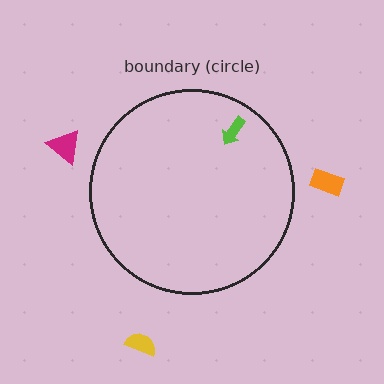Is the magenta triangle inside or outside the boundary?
Outside.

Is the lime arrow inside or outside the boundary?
Inside.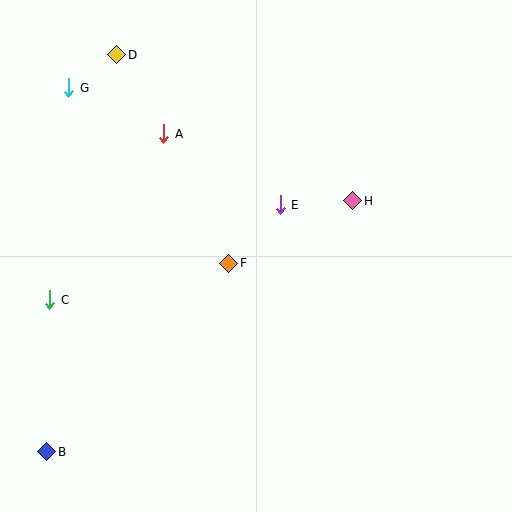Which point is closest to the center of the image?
Point F at (229, 263) is closest to the center.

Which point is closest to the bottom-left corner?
Point B is closest to the bottom-left corner.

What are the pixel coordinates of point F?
Point F is at (229, 263).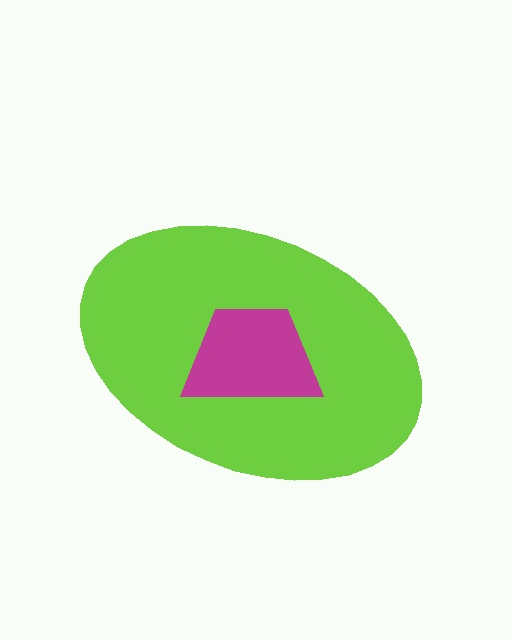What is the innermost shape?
The magenta trapezoid.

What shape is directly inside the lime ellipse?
The magenta trapezoid.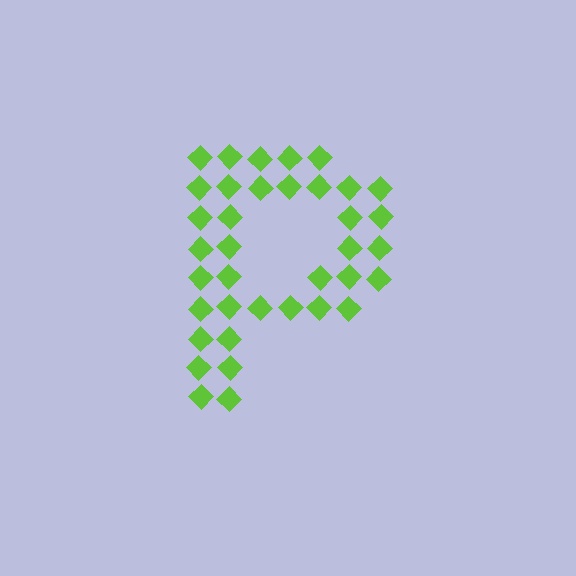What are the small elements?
The small elements are diamonds.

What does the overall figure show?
The overall figure shows the letter P.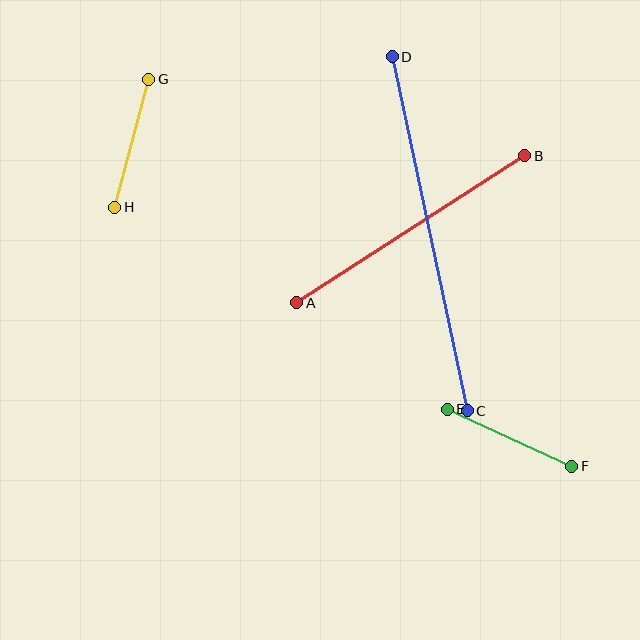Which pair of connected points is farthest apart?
Points C and D are farthest apart.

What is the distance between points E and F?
The distance is approximately 137 pixels.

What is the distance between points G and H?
The distance is approximately 132 pixels.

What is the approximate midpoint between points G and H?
The midpoint is at approximately (132, 143) pixels.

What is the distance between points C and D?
The distance is approximately 362 pixels.